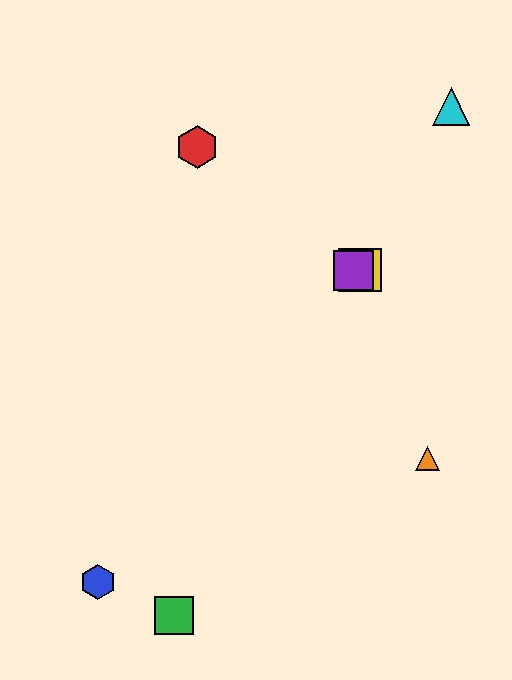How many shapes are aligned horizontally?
2 shapes (the yellow square, the purple square) are aligned horizontally.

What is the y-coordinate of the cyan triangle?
The cyan triangle is at y≈106.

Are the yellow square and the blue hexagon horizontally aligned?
No, the yellow square is at y≈270 and the blue hexagon is at y≈582.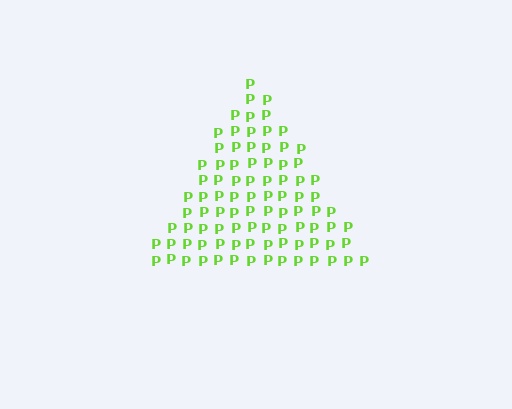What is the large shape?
The large shape is a triangle.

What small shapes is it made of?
It is made of small letter P's.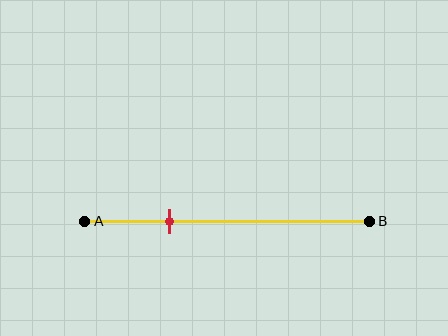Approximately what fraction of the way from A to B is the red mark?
The red mark is approximately 30% of the way from A to B.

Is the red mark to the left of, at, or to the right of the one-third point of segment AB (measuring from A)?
The red mark is to the left of the one-third point of segment AB.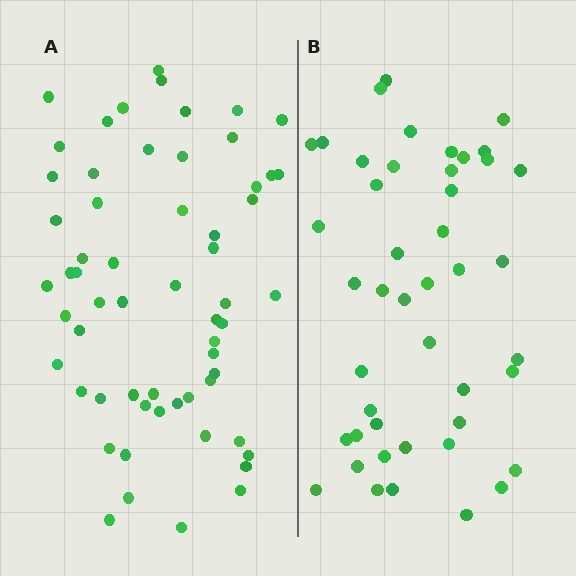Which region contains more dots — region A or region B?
Region A (the left region) has more dots.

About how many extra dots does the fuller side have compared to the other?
Region A has approximately 15 more dots than region B.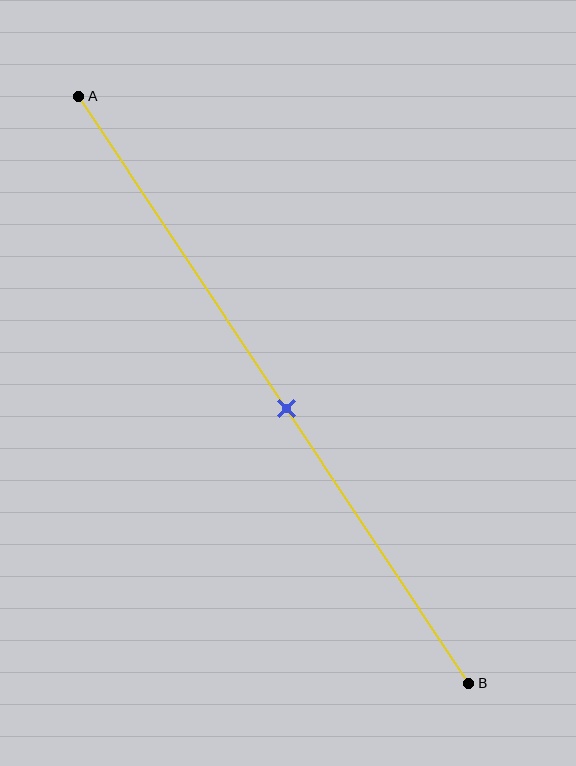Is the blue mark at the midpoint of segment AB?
No, the mark is at about 55% from A, not at the 50% midpoint.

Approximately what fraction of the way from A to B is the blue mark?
The blue mark is approximately 55% of the way from A to B.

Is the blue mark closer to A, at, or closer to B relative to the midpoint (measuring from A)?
The blue mark is closer to point B than the midpoint of segment AB.